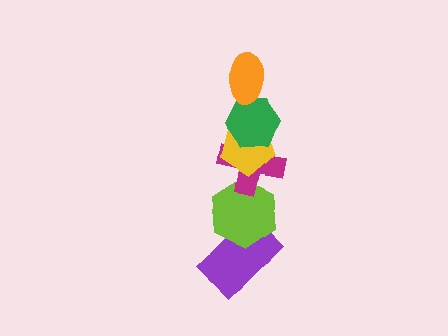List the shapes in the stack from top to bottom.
From top to bottom: the orange ellipse, the green hexagon, the yellow pentagon, the magenta cross, the lime hexagon, the purple rectangle.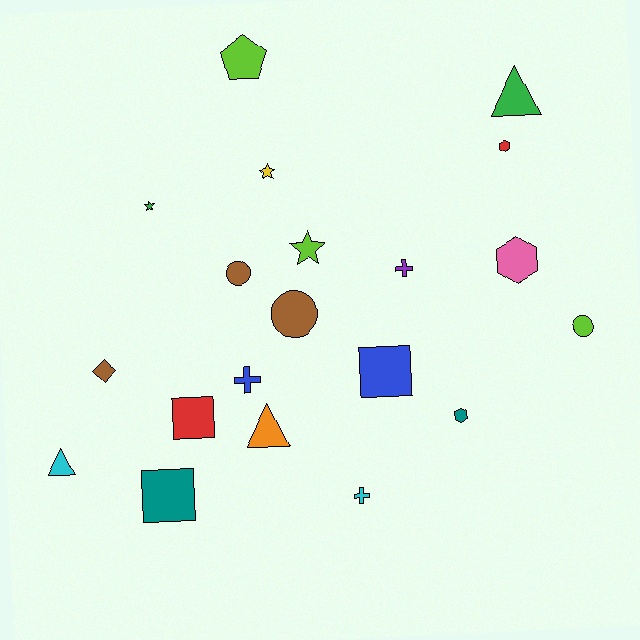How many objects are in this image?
There are 20 objects.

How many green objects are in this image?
There are 2 green objects.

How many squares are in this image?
There are 3 squares.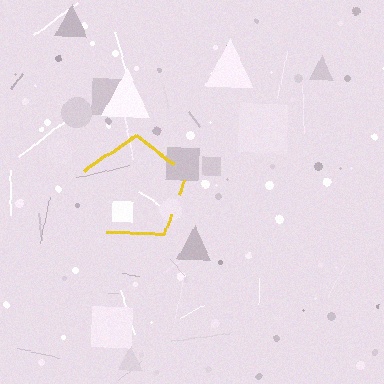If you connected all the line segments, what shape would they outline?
They would outline a pentagon.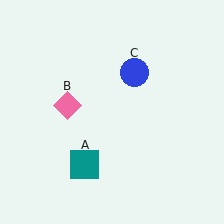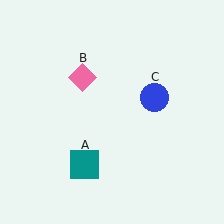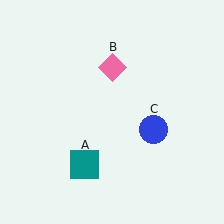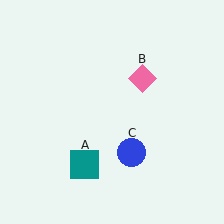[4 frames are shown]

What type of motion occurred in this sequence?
The pink diamond (object B), blue circle (object C) rotated clockwise around the center of the scene.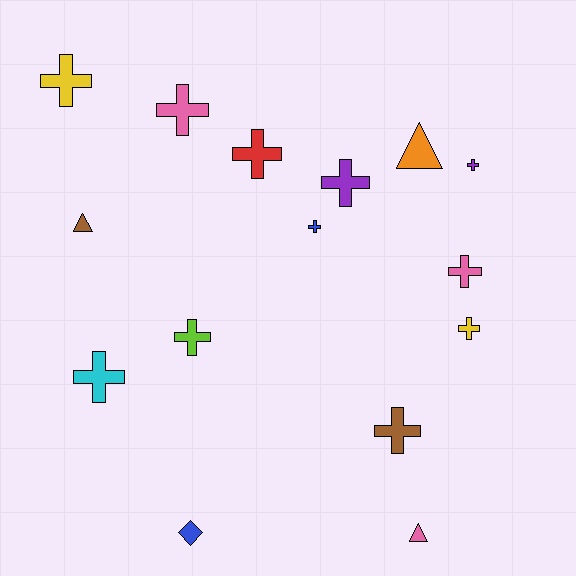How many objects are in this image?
There are 15 objects.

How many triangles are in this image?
There are 3 triangles.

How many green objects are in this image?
There are no green objects.